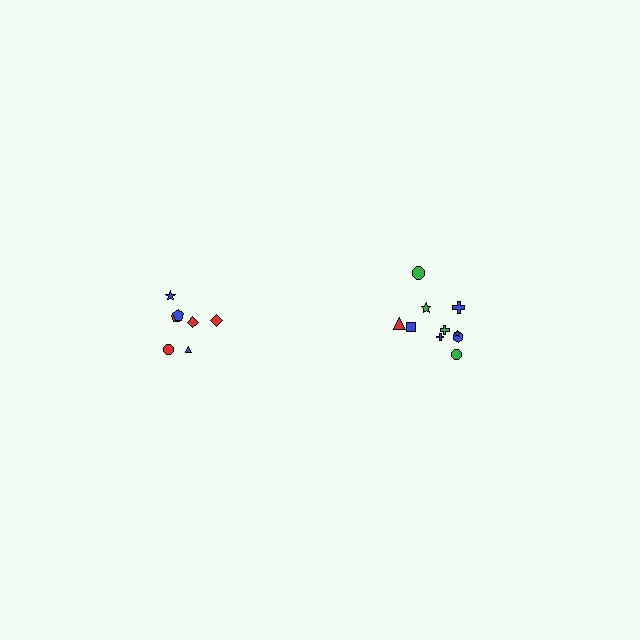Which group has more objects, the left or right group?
The right group.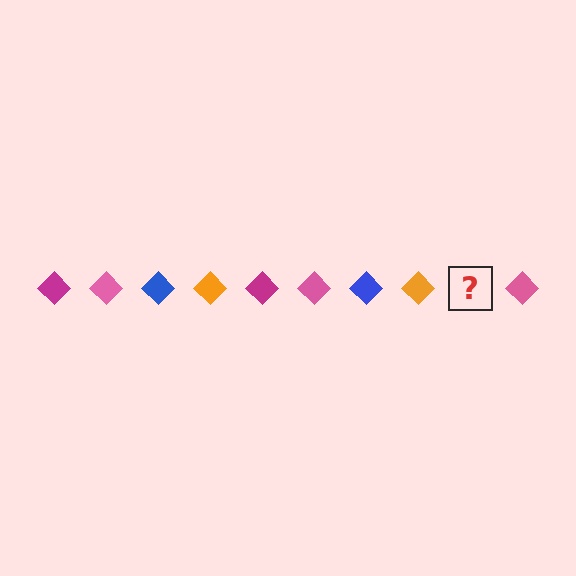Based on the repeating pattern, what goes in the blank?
The blank should be a magenta diamond.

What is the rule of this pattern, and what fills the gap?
The rule is that the pattern cycles through magenta, pink, blue, orange diamonds. The gap should be filled with a magenta diamond.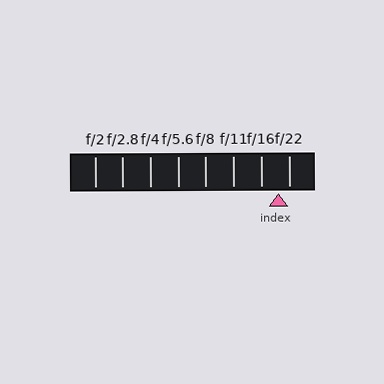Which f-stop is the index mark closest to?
The index mark is closest to f/22.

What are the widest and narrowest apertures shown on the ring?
The widest aperture shown is f/2 and the narrowest is f/22.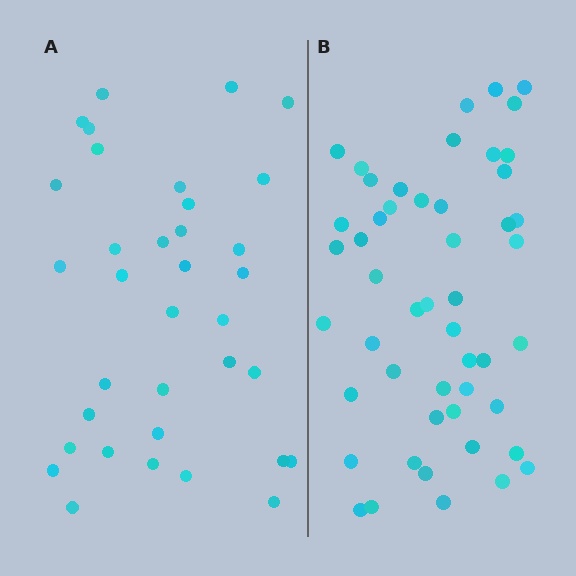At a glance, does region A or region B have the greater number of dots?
Region B (the right region) has more dots.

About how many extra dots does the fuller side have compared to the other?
Region B has approximately 15 more dots than region A.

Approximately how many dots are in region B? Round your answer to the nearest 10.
About 50 dots.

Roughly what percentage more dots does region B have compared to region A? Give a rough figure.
About 45% more.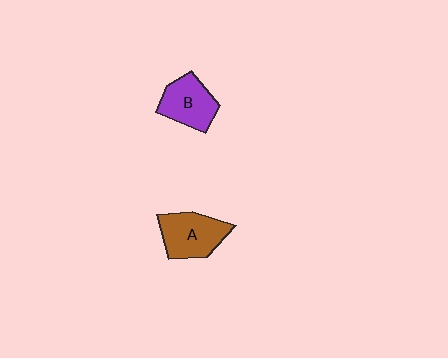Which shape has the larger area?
Shape A (brown).